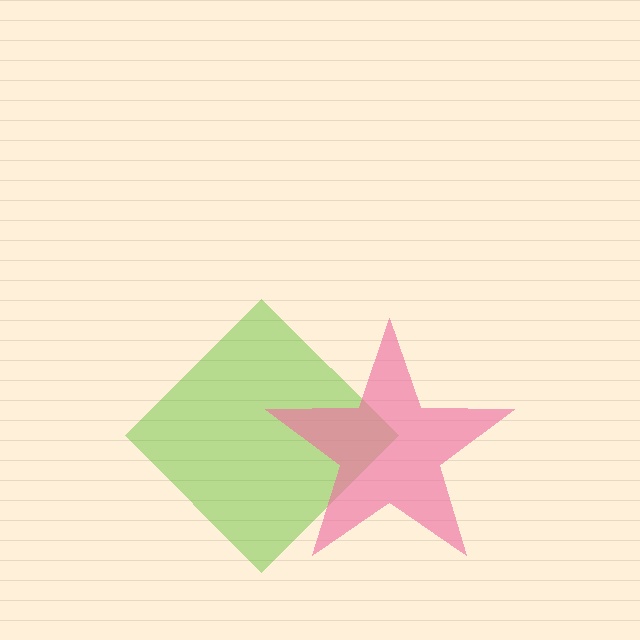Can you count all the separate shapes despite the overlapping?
Yes, there are 2 separate shapes.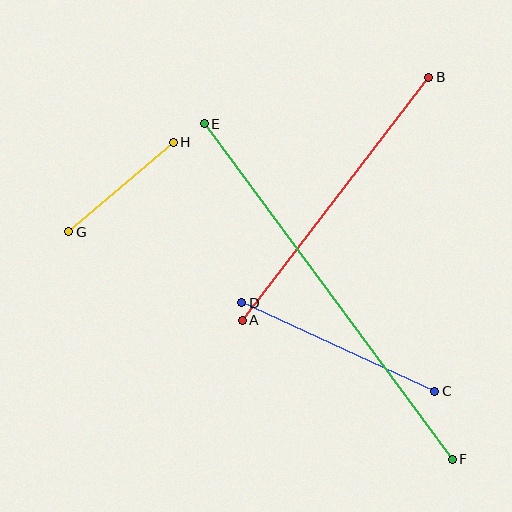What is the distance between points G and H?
The distance is approximately 138 pixels.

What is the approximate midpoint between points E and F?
The midpoint is at approximately (328, 291) pixels.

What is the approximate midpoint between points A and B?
The midpoint is at approximately (336, 199) pixels.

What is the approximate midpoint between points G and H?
The midpoint is at approximately (121, 187) pixels.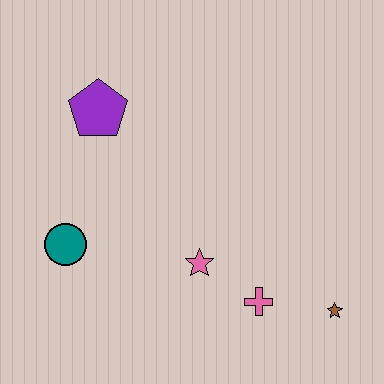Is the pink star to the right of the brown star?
No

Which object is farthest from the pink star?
The purple pentagon is farthest from the pink star.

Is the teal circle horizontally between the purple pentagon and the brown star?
No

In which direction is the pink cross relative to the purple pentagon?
The pink cross is below the purple pentagon.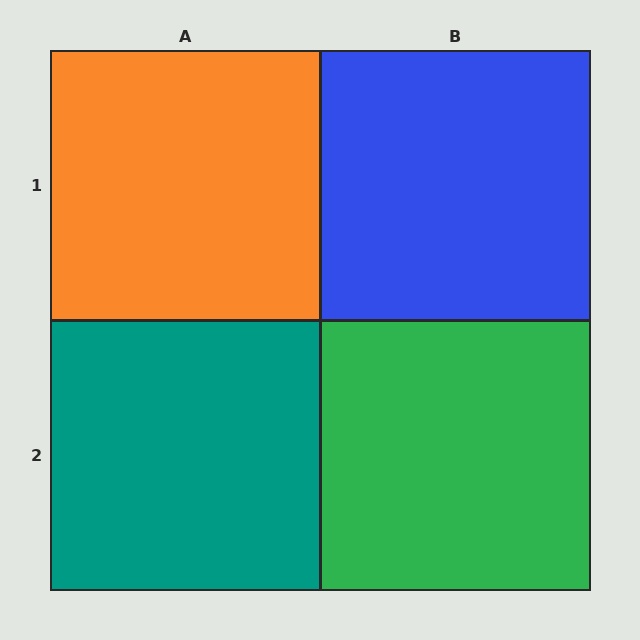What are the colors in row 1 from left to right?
Orange, blue.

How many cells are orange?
1 cell is orange.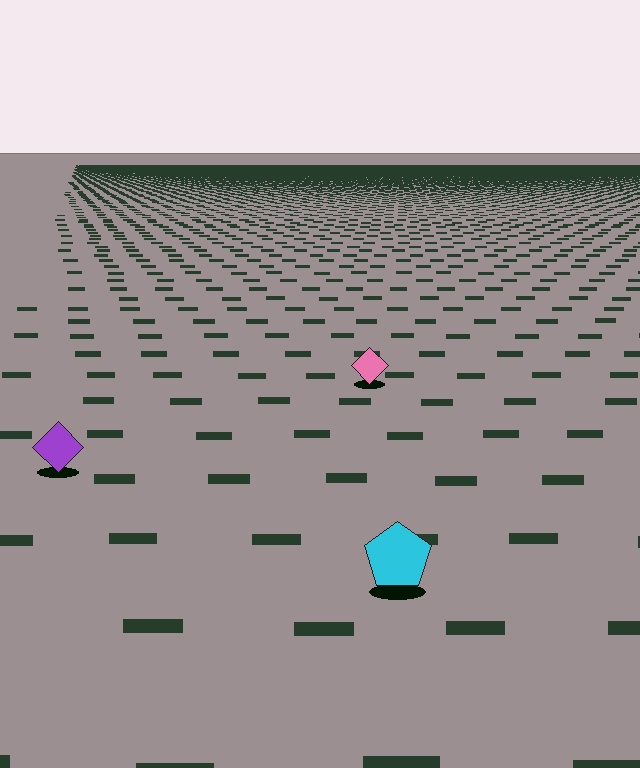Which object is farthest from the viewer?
The pink diamond is farthest from the viewer. It appears smaller and the ground texture around it is denser.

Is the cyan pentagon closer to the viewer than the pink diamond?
Yes. The cyan pentagon is closer — you can tell from the texture gradient: the ground texture is coarser near it.